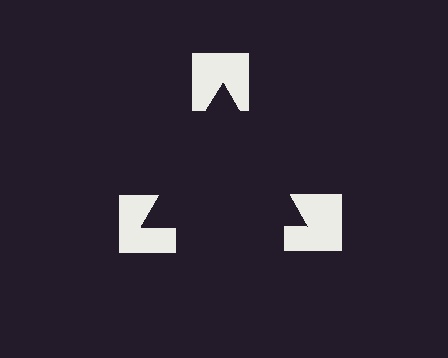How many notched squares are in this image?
There are 3 — one at each vertex of the illusory triangle.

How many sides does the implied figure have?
3 sides.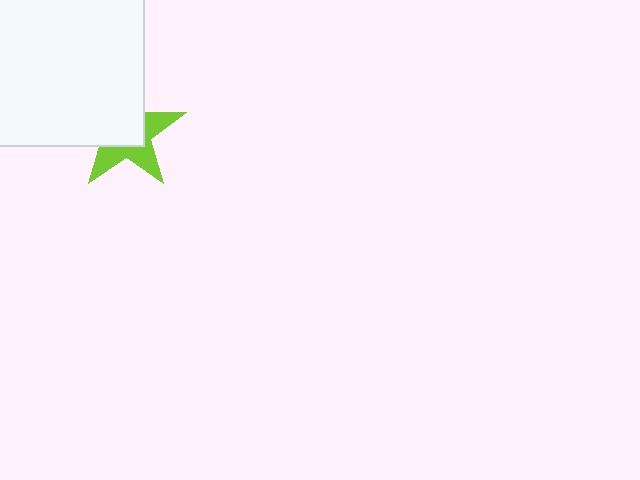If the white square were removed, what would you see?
You would see the complete lime star.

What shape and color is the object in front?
The object in front is a white square.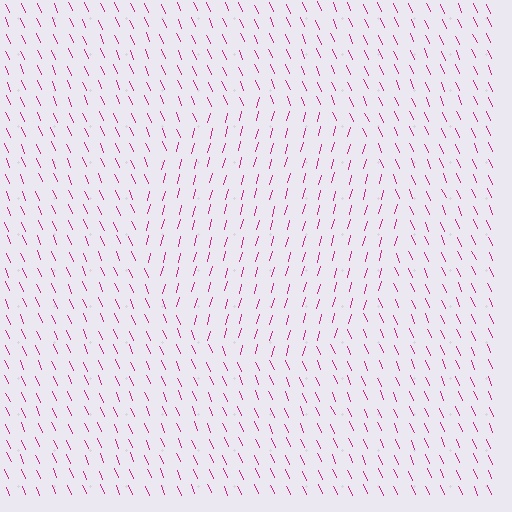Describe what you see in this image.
The image is filled with small magenta line segments. A circle region in the image has lines oriented differently from the surrounding lines, creating a visible texture boundary.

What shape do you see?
I see a circle.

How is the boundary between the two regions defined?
The boundary is defined purely by a change in line orientation (approximately 38 degrees difference). All lines are the same color and thickness.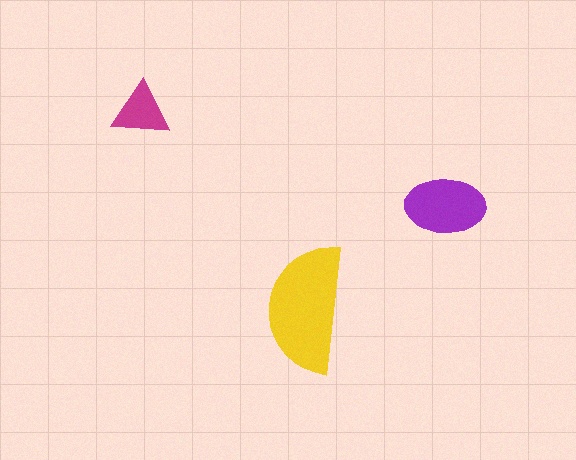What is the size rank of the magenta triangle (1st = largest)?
3rd.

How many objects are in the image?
There are 3 objects in the image.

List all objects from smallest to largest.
The magenta triangle, the purple ellipse, the yellow semicircle.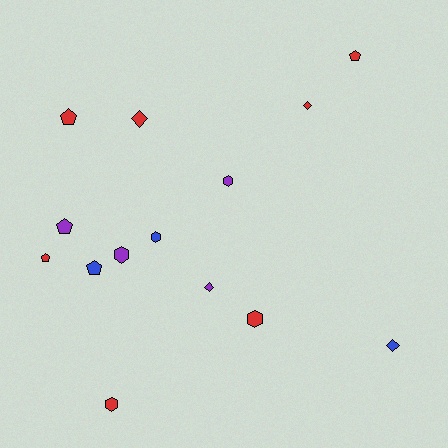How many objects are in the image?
There are 14 objects.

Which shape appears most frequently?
Pentagon, with 5 objects.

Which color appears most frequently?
Red, with 7 objects.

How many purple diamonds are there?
There is 1 purple diamond.